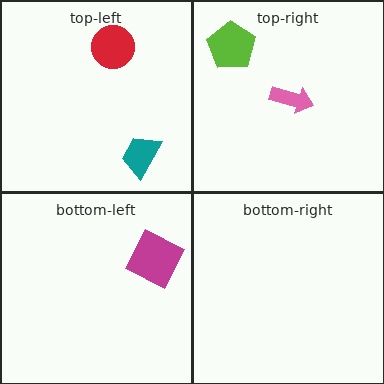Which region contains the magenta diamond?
The bottom-left region.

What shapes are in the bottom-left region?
The magenta diamond.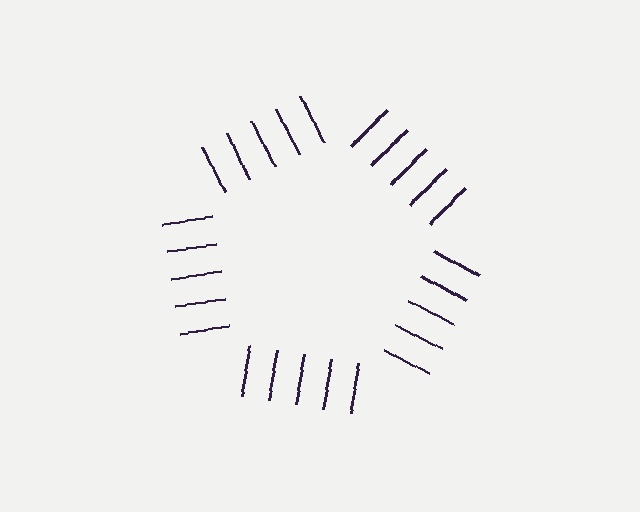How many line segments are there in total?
25 — 5 along each of the 5 edges.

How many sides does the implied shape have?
5 sides — the line-ends trace a pentagon.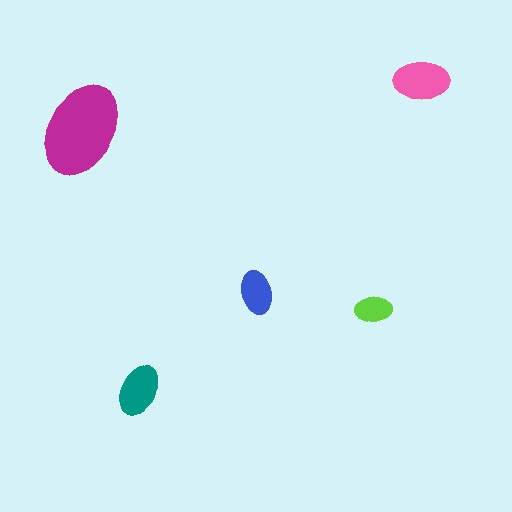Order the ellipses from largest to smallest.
the magenta one, the pink one, the teal one, the blue one, the lime one.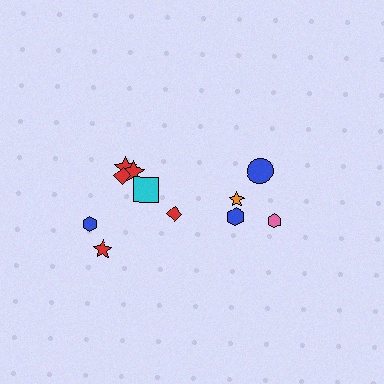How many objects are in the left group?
There are 7 objects.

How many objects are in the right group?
There are 4 objects.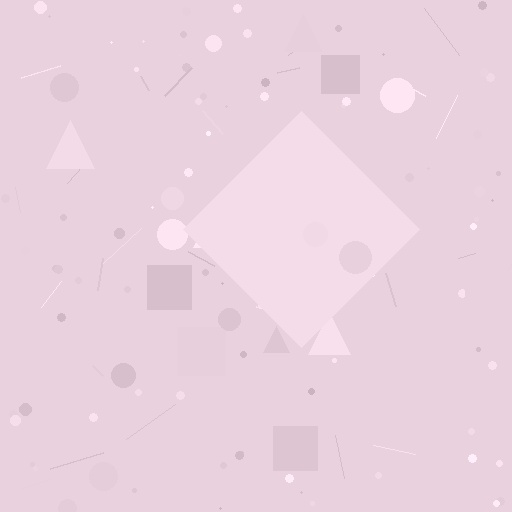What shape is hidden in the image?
A diamond is hidden in the image.